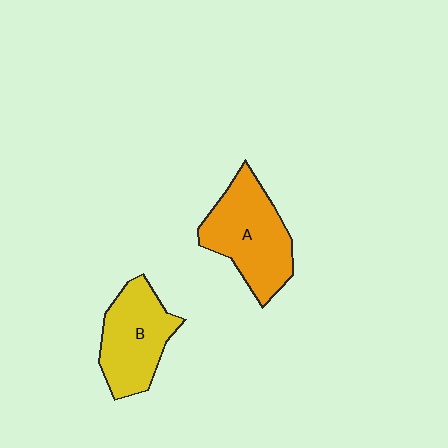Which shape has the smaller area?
Shape B (yellow).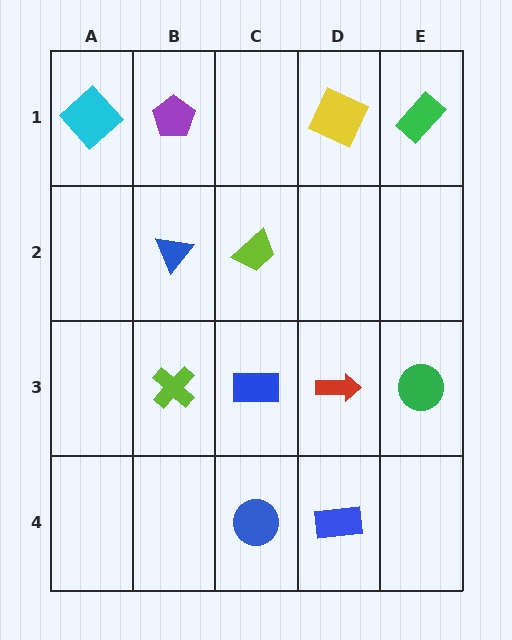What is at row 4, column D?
A blue rectangle.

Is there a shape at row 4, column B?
No, that cell is empty.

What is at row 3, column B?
A lime cross.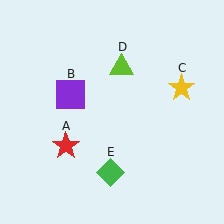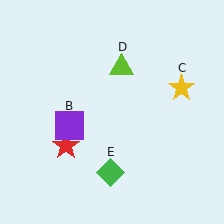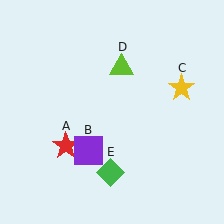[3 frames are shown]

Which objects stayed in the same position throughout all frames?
Red star (object A) and yellow star (object C) and lime triangle (object D) and green diamond (object E) remained stationary.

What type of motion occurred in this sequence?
The purple square (object B) rotated counterclockwise around the center of the scene.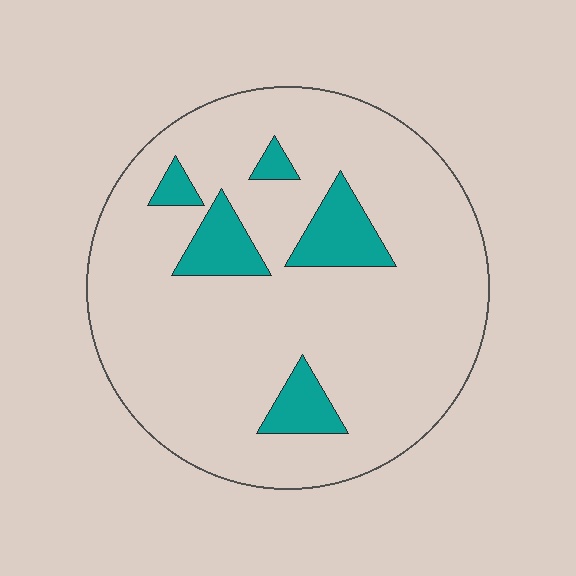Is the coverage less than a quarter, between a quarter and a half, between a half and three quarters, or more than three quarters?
Less than a quarter.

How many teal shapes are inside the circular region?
5.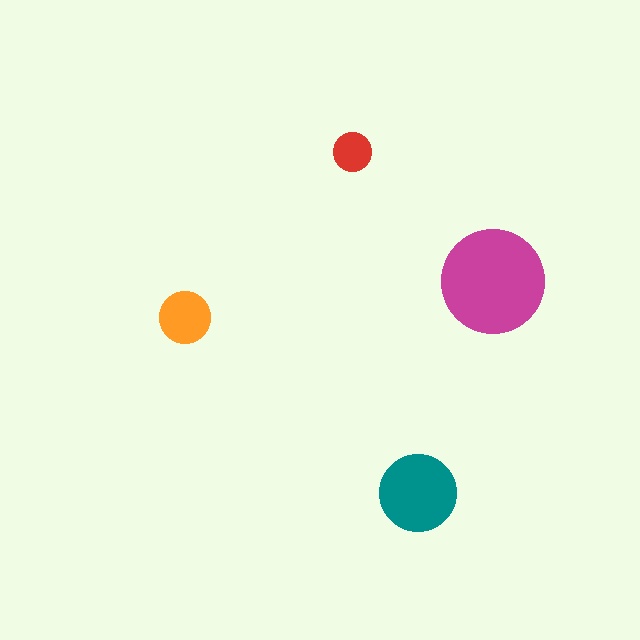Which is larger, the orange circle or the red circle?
The orange one.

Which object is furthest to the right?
The magenta circle is rightmost.